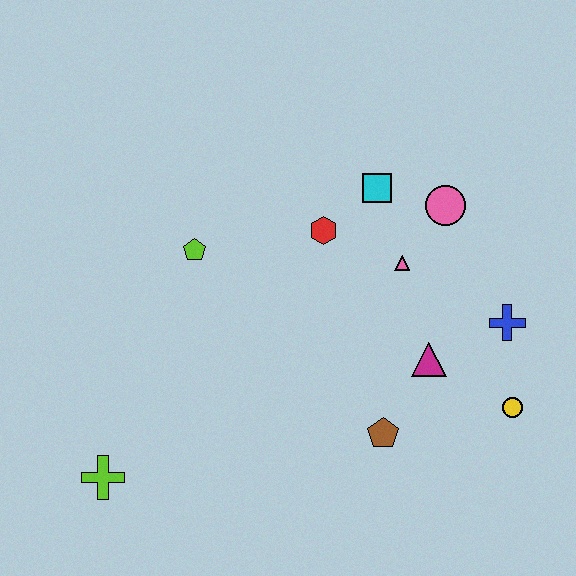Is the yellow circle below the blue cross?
Yes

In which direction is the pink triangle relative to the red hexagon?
The pink triangle is to the right of the red hexagon.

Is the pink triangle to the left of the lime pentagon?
No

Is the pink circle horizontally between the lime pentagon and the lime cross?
No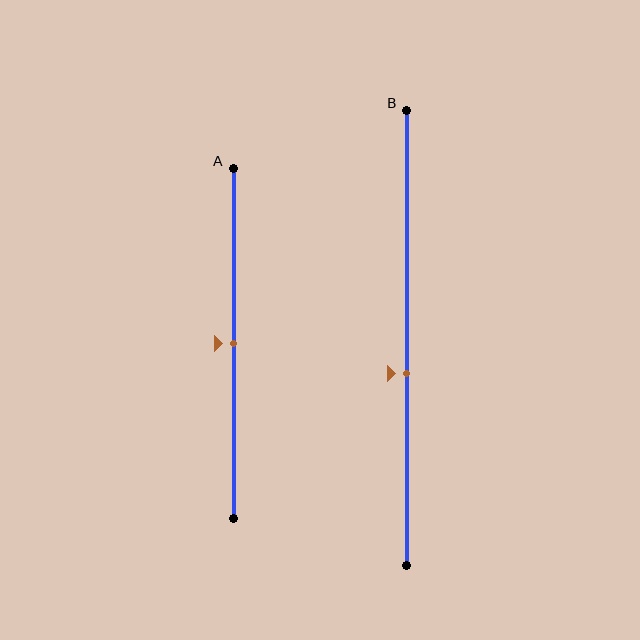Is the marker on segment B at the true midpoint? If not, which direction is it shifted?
No, the marker on segment B is shifted downward by about 8% of the segment length.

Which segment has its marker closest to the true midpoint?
Segment A has its marker closest to the true midpoint.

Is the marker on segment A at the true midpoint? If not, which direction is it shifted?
Yes, the marker on segment A is at the true midpoint.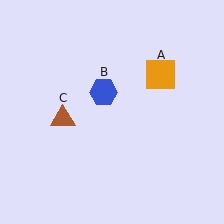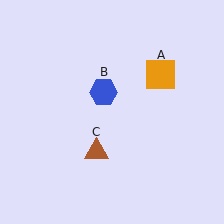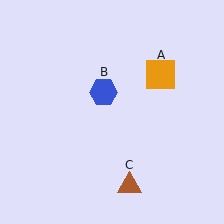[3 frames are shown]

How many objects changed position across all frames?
1 object changed position: brown triangle (object C).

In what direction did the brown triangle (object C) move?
The brown triangle (object C) moved down and to the right.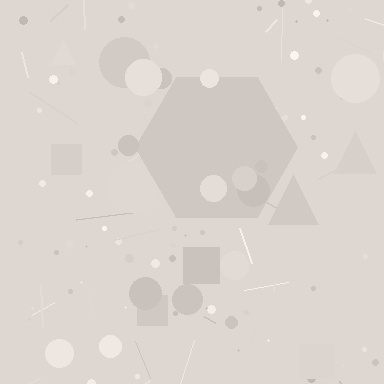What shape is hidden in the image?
A hexagon is hidden in the image.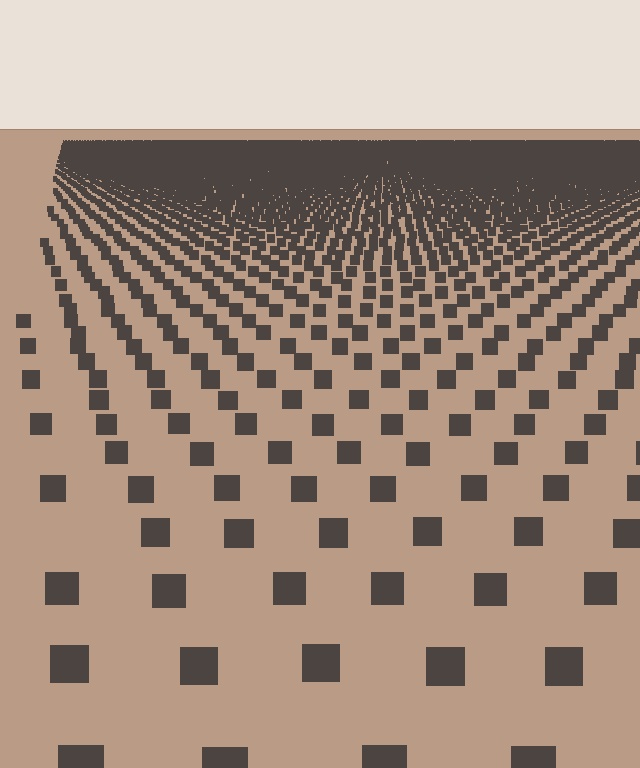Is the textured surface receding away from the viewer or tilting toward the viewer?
The surface is receding away from the viewer. Texture elements get smaller and denser toward the top.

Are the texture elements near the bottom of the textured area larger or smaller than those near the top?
Larger. Near the bottom, elements are closer to the viewer and appear at a bigger on-screen size.